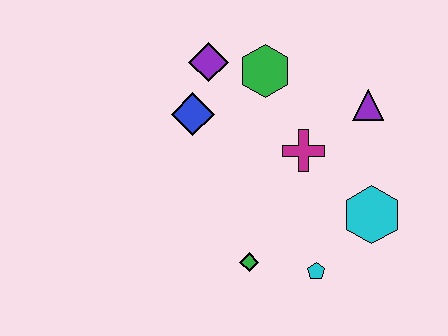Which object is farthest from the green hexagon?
The cyan pentagon is farthest from the green hexagon.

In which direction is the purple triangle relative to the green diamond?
The purple triangle is above the green diamond.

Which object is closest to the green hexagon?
The purple diamond is closest to the green hexagon.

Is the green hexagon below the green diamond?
No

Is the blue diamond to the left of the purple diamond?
Yes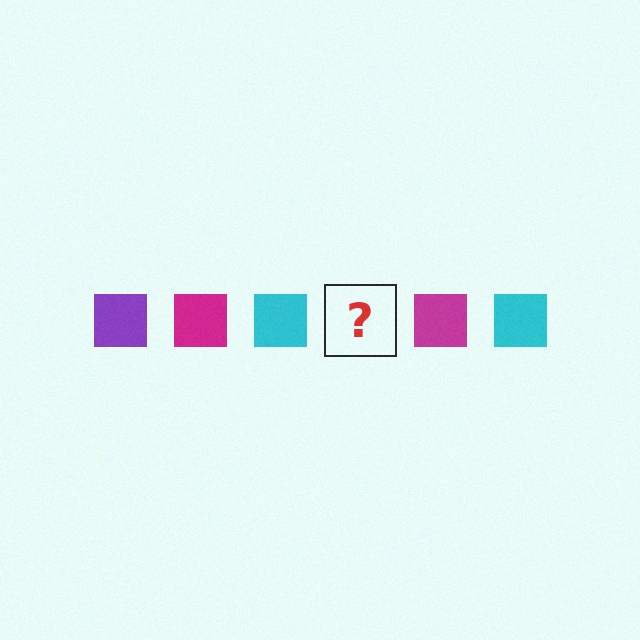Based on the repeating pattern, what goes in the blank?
The blank should be a purple square.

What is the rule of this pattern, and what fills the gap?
The rule is that the pattern cycles through purple, magenta, cyan squares. The gap should be filled with a purple square.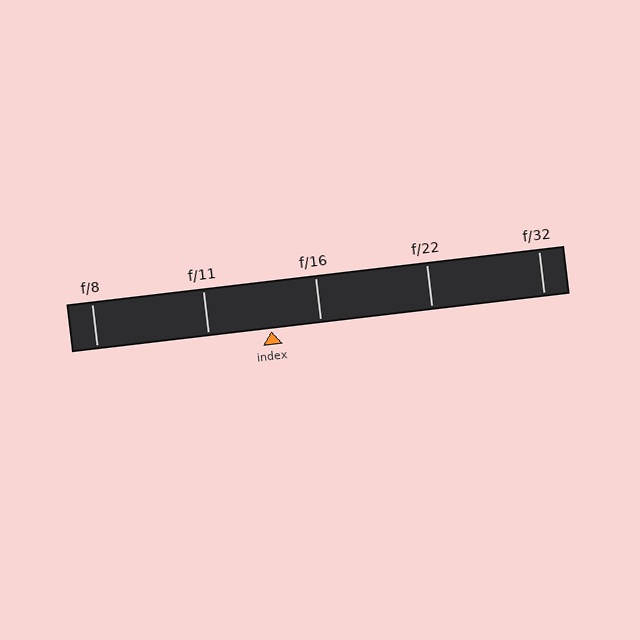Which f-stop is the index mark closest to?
The index mark is closest to f/16.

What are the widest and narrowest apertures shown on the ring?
The widest aperture shown is f/8 and the narrowest is f/32.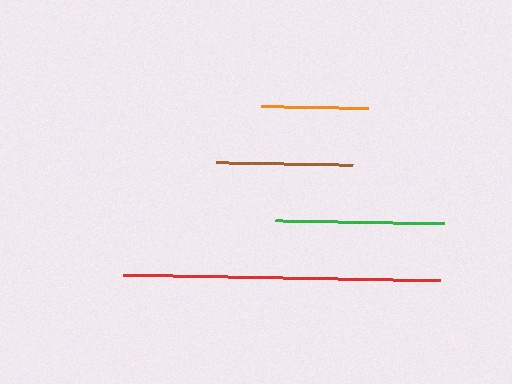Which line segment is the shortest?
The orange line is the shortest at approximately 107 pixels.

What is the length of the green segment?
The green segment is approximately 169 pixels long.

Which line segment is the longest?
The red line is the longest at approximately 318 pixels.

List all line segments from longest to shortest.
From longest to shortest: red, green, brown, orange.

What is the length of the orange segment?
The orange segment is approximately 107 pixels long.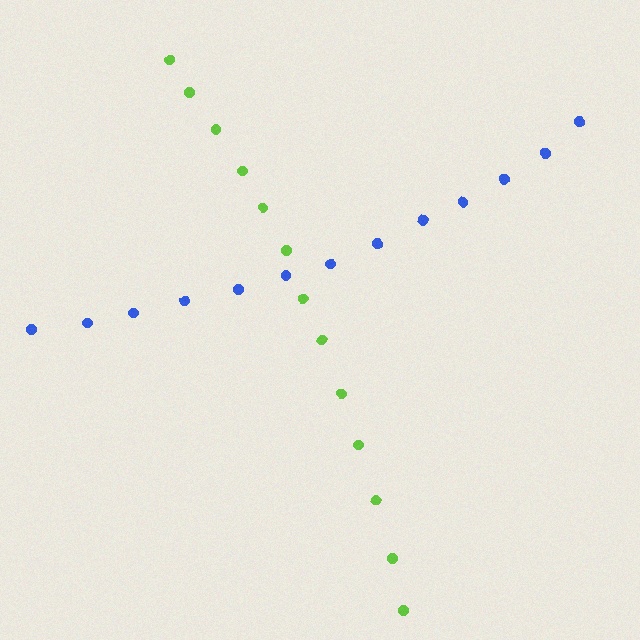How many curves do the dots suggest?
There are 2 distinct paths.